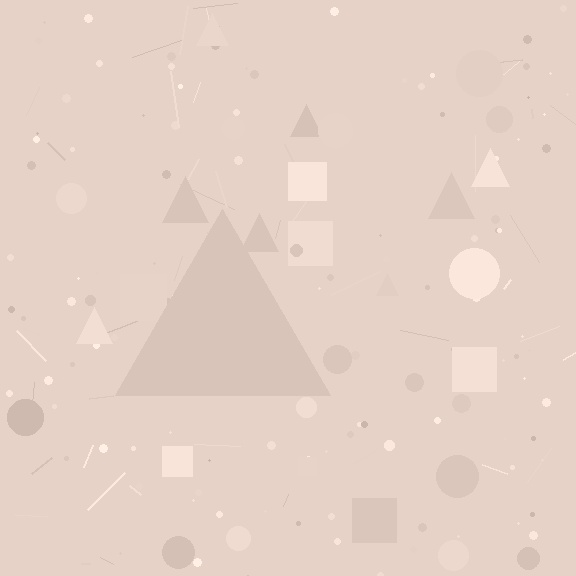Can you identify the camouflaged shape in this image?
The camouflaged shape is a triangle.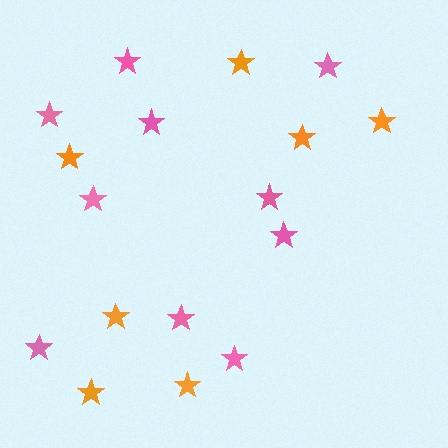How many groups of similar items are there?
There are 2 groups: one group of pink stars (10) and one group of orange stars (7).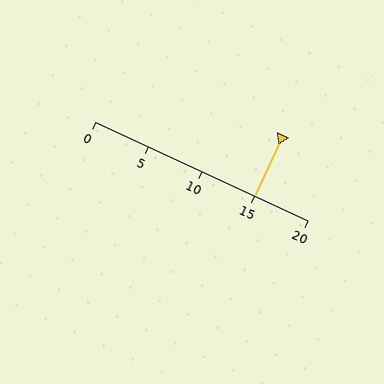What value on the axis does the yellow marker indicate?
The marker indicates approximately 15.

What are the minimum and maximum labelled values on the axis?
The axis runs from 0 to 20.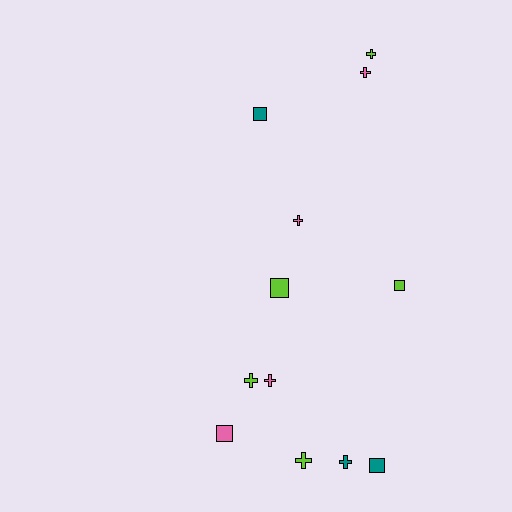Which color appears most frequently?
Lime, with 5 objects.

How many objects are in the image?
There are 12 objects.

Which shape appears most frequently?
Cross, with 7 objects.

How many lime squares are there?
There are 2 lime squares.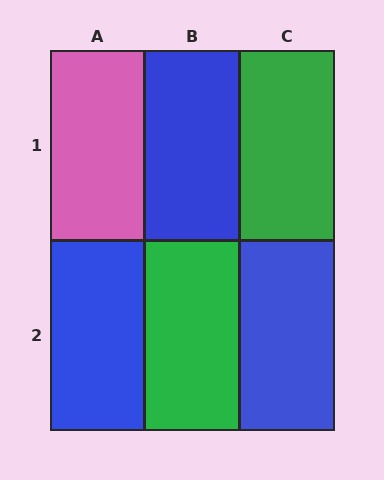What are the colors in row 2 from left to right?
Blue, green, blue.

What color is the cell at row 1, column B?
Blue.